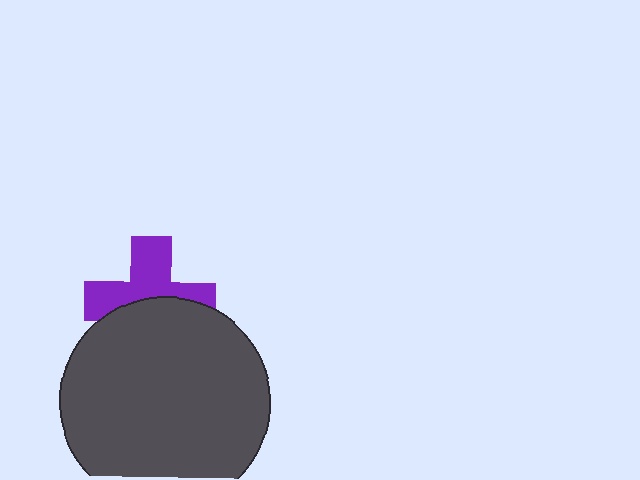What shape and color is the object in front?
The object in front is a dark gray circle.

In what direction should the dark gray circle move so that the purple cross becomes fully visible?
The dark gray circle should move down. That is the shortest direction to clear the overlap and leave the purple cross fully visible.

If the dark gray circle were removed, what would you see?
You would see the complete purple cross.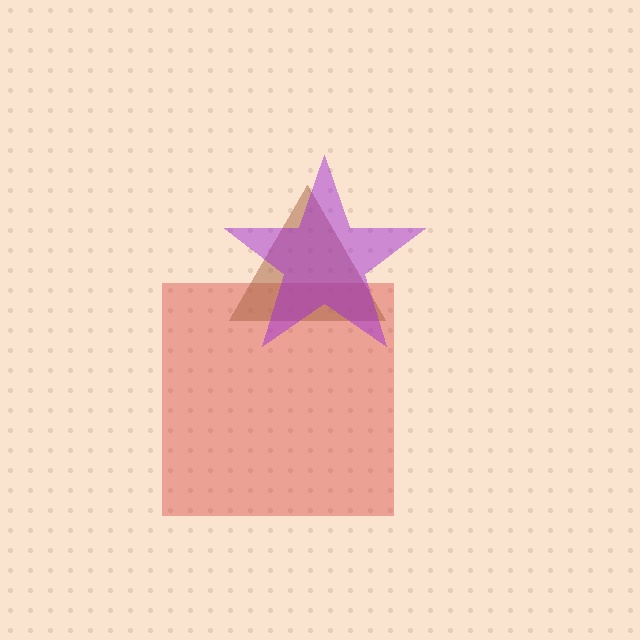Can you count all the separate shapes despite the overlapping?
Yes, there are 3 separate shapes.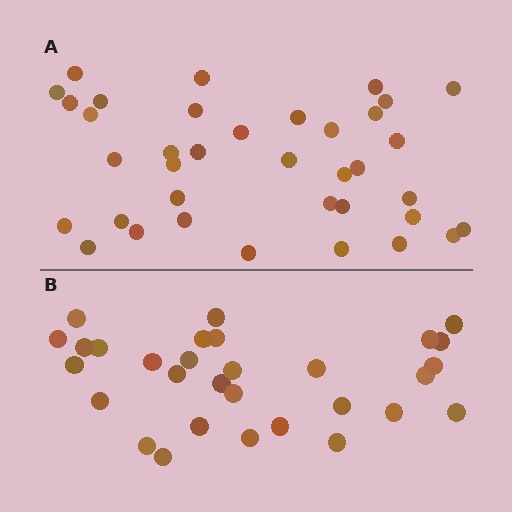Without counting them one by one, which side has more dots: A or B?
Region A (the top region) has more dots.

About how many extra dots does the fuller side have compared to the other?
Region A has roughly 8 or so more dots than region B.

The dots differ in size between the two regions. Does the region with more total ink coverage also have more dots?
No. Region B has more total ink coverage because its dots are larger, but region A actually contains more individual dots. Total area can be misleading — the number of items is what matters here.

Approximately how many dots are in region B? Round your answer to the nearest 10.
About 30 dots.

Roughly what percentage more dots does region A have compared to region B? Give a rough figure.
About 25% more.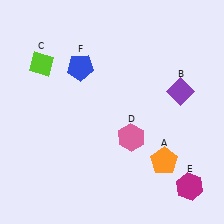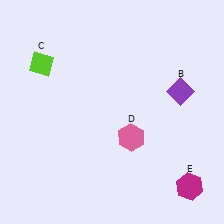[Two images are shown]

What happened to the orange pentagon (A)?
The orange pentagon (A) was removed in Image 2. It was in the bottom-right area of Image 1.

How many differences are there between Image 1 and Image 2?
There are 2 differences between the two images.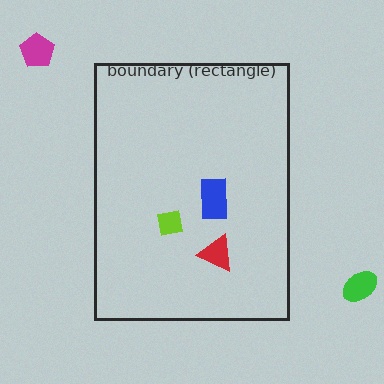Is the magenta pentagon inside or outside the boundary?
Outside.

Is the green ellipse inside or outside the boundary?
Outside.